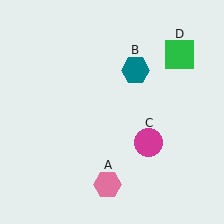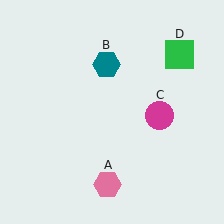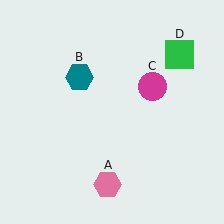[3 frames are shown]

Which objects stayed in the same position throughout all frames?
Pink hexagon (object A) and green square (object D) remained stationary.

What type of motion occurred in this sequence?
The teal hexagon (object B), magenta circle (object C) rotated counterclockwise around the center of the scene.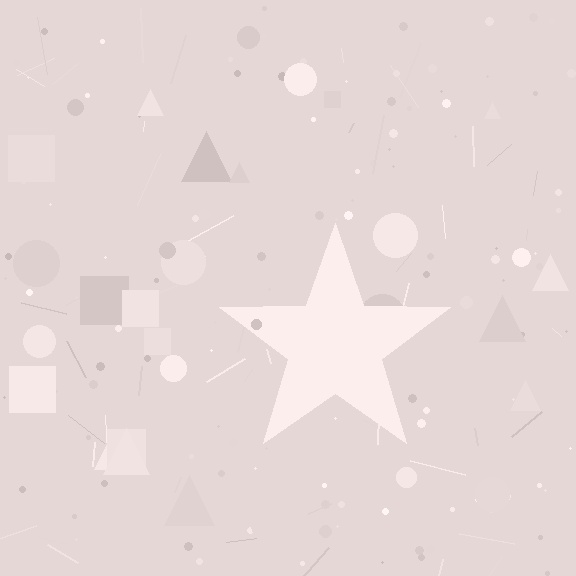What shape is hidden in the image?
A star is hidden in the image.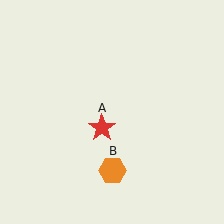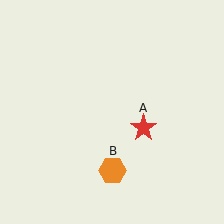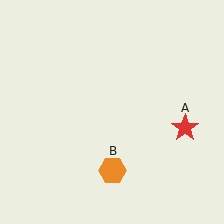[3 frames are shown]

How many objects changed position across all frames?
1 object changed position: red star (object A).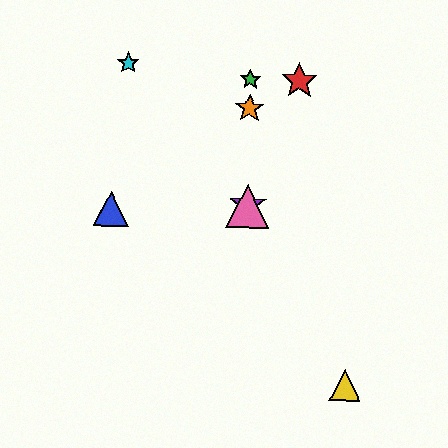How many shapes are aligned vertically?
4 shapes (the green star, the purple star, the orange star, the pink triangle) are aligned vertically.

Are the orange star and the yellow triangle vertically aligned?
No, the orange star is at x≈250 and the yellow triangle is at x≈345.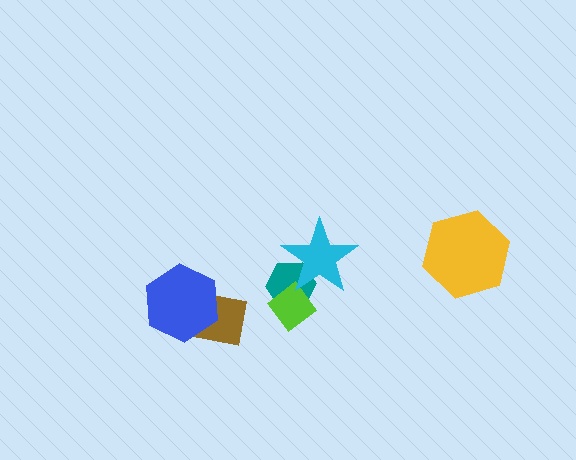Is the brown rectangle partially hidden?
Yes, it is partially covered by another shape.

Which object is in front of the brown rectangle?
The blue hexagon is in front of the brown rectangle.